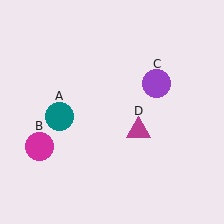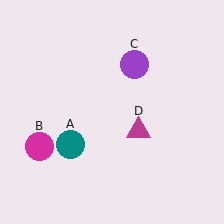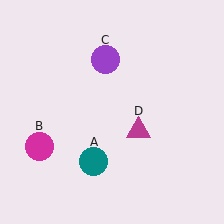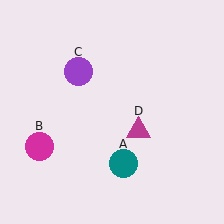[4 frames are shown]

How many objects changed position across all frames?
2 objects changed position: teal circle (object A), purple circle (object C).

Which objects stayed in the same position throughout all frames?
Magenta circle (object B) and magenta triangle (object D) remained stationary.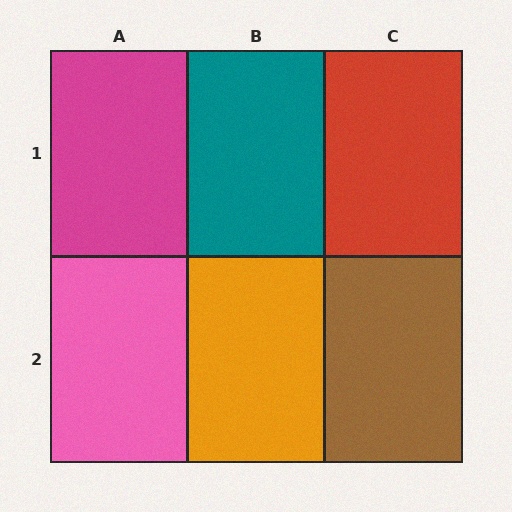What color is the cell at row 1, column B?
Teal.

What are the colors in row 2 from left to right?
Pink, orange, brown.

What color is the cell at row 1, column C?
Red.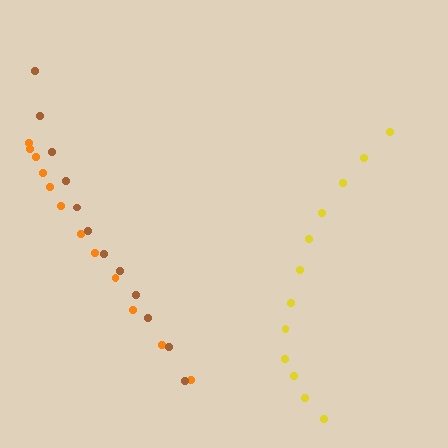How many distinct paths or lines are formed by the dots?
There are 3 distinct paths.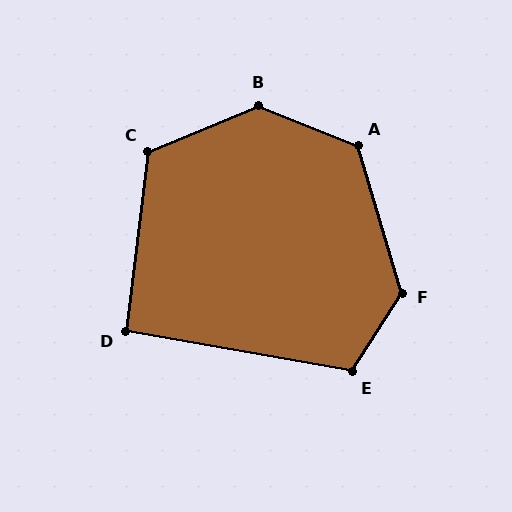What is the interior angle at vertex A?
Approximately 128 degrees (obtuse).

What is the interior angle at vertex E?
Approximately 112 degrees (obtuse).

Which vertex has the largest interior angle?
B, at approximately 135 degrees.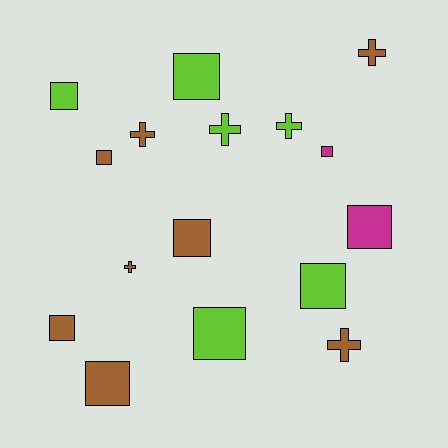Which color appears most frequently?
Brown, with 8 objects.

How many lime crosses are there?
There are 2 lime crosses.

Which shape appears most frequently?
Square, with 10 objects.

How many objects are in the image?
There are 16 objects.